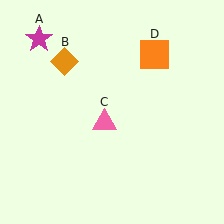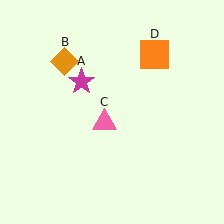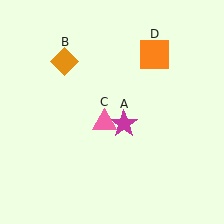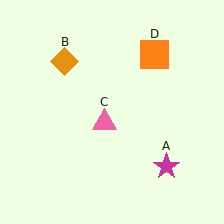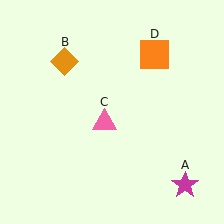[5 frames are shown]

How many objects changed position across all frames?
1 object changed position: magenta star (object A).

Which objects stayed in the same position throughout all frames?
Orange diamond (object B) and pink triangle (object C) and orange square (object D) remained stationary.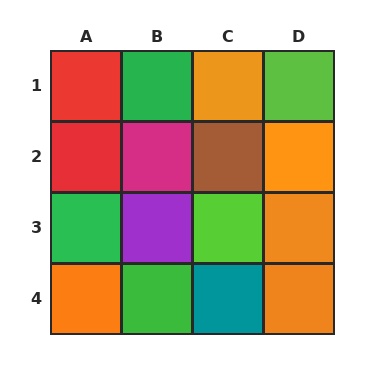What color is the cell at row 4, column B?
Green.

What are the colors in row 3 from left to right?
Green, purple, lime, orange.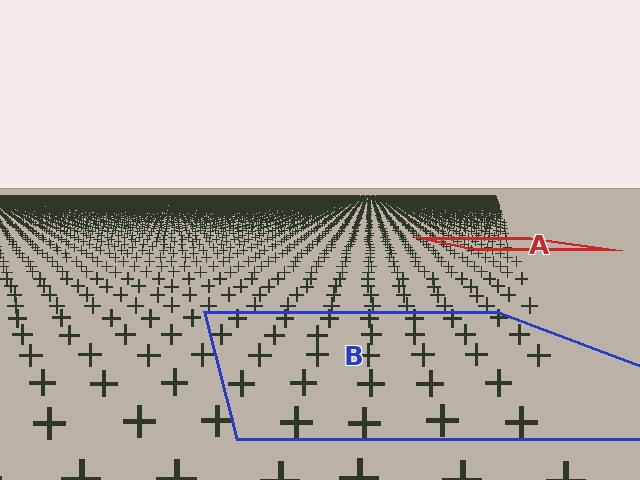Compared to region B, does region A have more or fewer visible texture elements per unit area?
Region A has more texture elements per unit area — they are packed more densely because it is farther away.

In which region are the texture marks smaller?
The texture marks are smaller in region A, because it is farther away.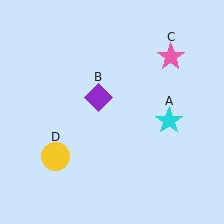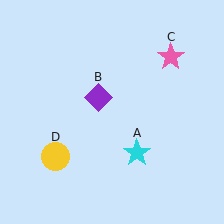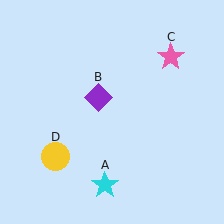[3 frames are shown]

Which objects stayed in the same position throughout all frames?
Purple diamond (object B) and pink star (object C) and yellow circle (object D) remained stationary.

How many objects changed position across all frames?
1 object changed position: cyan star (object A).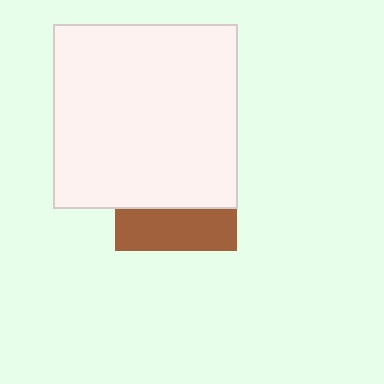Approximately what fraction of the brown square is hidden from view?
Roughly 66% of the brown square is hidden behind the white square.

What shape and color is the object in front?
The object in front is a white square.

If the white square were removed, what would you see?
You would see the complete brown square.